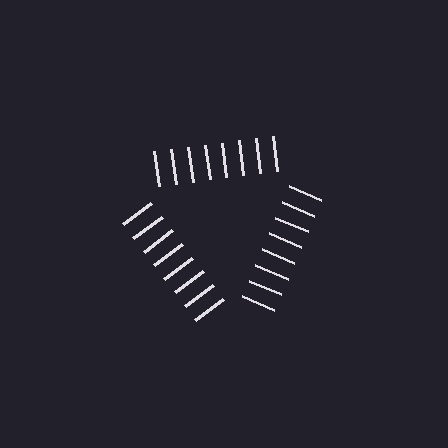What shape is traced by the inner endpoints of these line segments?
An illusory triangle — the line segments terminate on its edges but no continuous stroke is drawn.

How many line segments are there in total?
24 — 8 along each of the 3 edges.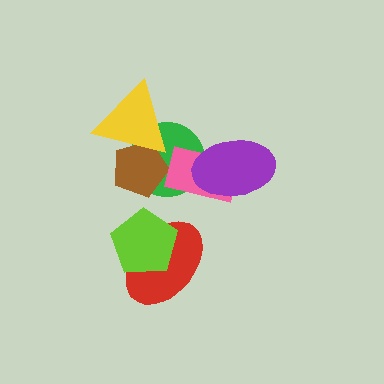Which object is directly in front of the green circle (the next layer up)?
The brown pentagon is directly in front of the green circle.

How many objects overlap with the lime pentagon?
1 object overlaps with the lime pentagon.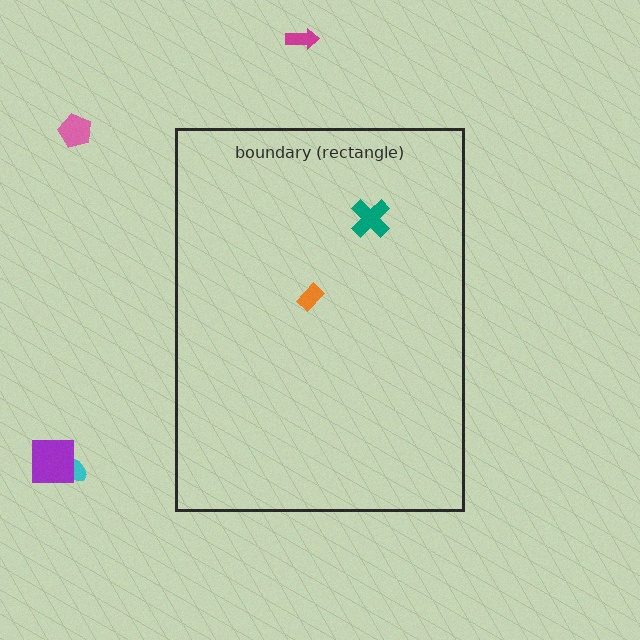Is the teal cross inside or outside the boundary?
Inside.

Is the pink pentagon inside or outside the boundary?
Outside.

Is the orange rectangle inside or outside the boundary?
Inside.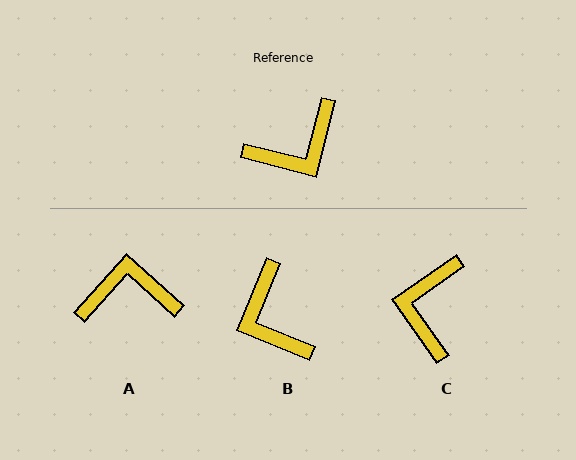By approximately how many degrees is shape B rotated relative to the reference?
Approximately 98 degrees clockwise.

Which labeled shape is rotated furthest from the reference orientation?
A, about 153 degrees away.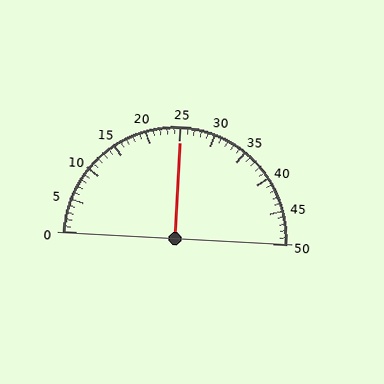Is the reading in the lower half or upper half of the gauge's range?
The reading is in the upper half of the range (0 to 50).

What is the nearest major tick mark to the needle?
The nearest major tick mark is 25.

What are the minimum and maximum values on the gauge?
The gauge ranges from 0 to 50.